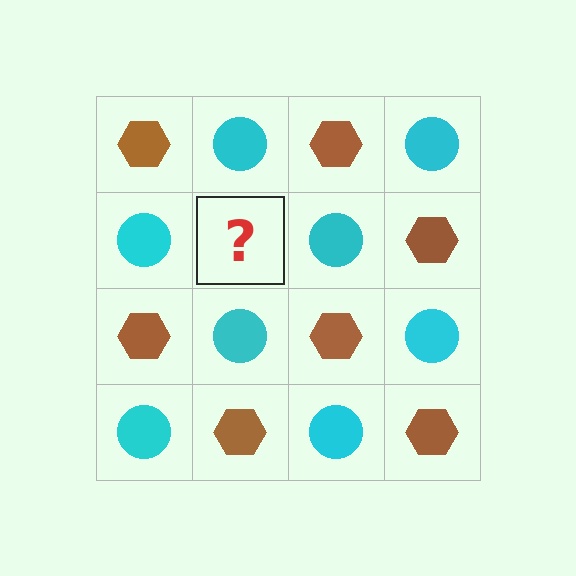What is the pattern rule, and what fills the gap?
The rule is that it alternates brown hexagon and cyan circle in a checkerboard pattern. The gap should be filled with a brown hexagon.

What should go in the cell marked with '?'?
The missing cell should contain a brown hexagon.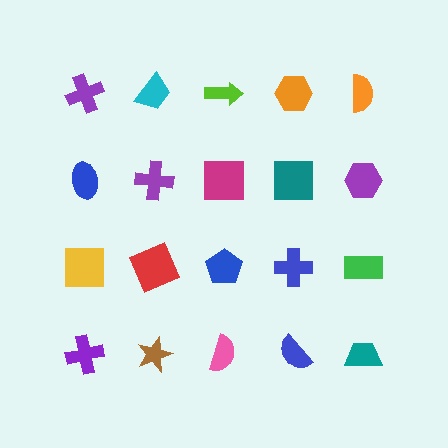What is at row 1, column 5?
An orange semicircle.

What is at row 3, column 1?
A yellow square.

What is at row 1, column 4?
An orange hexagon.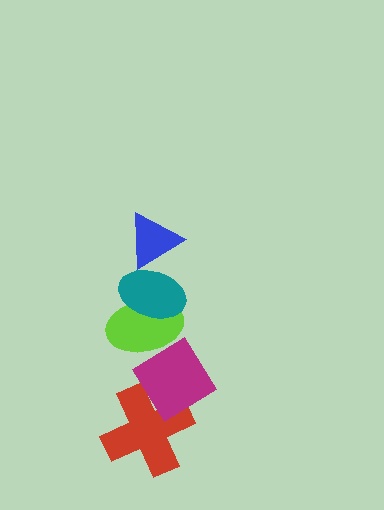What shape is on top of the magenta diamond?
The lime ellipse is on top of the magenta diamond.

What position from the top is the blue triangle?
The blue triangle is 1st from the top.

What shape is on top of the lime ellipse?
The teal ellipse is on top of the lime ellipse.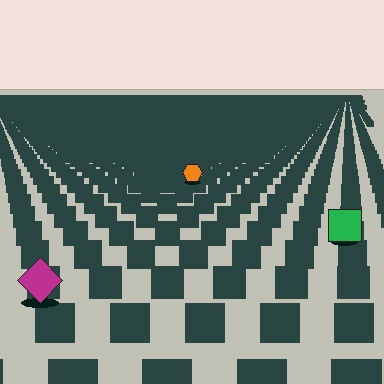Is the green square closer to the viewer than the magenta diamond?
No. The magenta diamond is closer — you can tell from the texture gradient: the ground texture is coarser near it.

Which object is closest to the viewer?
The magenta diamond is closest. The texture marks near it are larger and more spread out.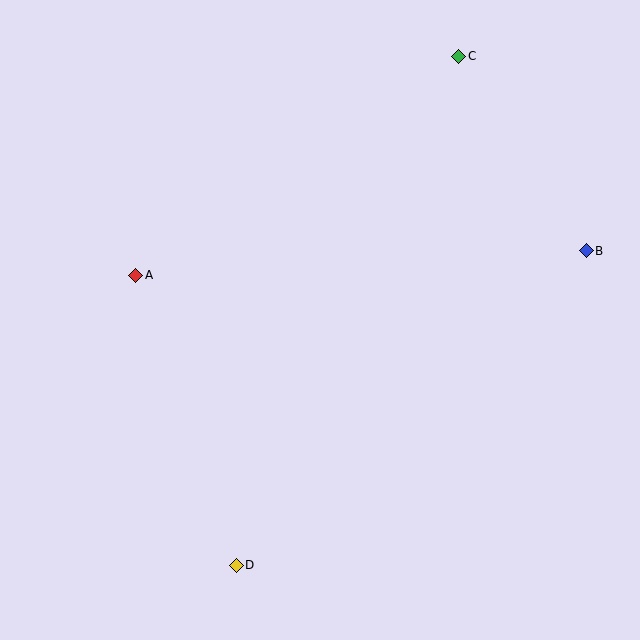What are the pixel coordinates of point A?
Point A is at (136, 275).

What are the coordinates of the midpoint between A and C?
The midpoint between A and C is at (297, 166).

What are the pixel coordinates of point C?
Point C is at (459, 56).